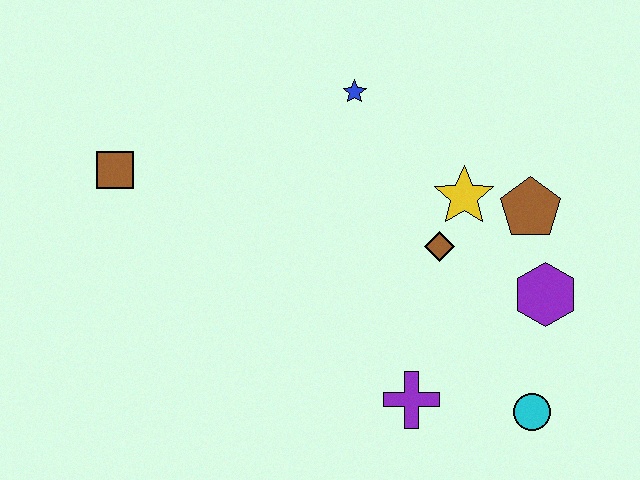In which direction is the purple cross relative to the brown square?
The purple cross is to the right of the brown square.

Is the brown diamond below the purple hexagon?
No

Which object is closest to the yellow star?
The brown diamond is closest to the yellow star.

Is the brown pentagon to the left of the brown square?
No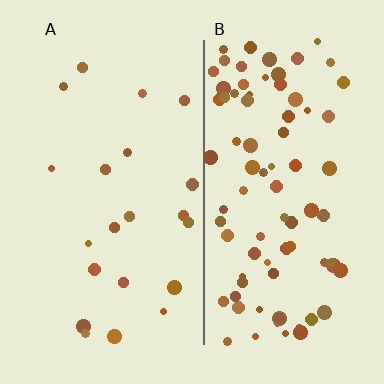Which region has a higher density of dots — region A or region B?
B (the right).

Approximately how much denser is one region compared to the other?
Approximately 4.1× — region B over region A.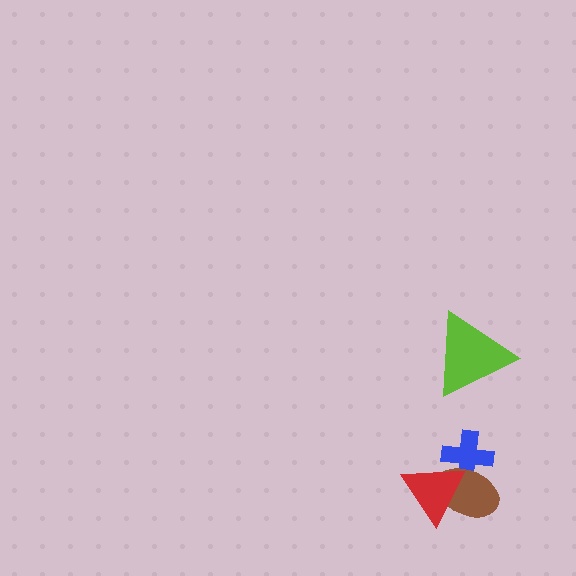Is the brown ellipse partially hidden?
Yes, it is partially covered by another shape.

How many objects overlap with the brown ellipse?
2 objects overlap with the brown ellipse.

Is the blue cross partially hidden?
Yes, it is partially covered by another shape.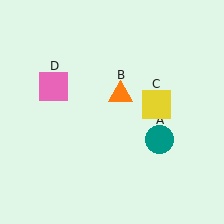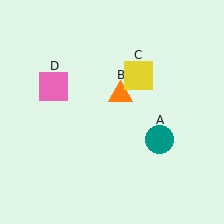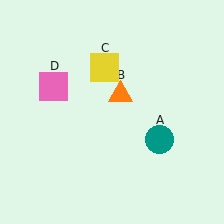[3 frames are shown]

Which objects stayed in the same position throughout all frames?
Teal circle (object A) and orange triangle (object B) and pink square (object D) remained stationary.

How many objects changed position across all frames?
1 object changed position: yellow square (object C).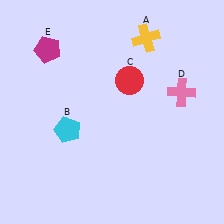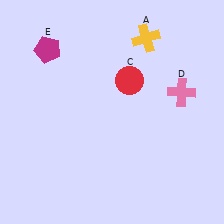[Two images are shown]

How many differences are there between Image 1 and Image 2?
There is 1 difference between the two images.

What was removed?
The cyan pentagon (B) was removed in Image 2.